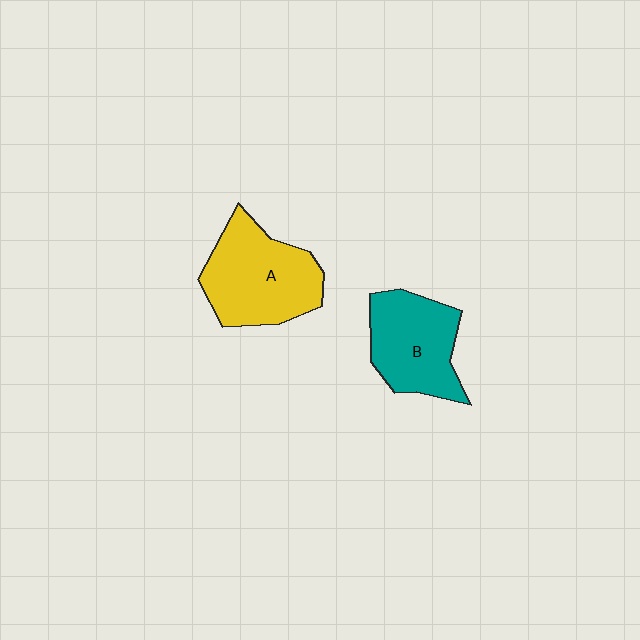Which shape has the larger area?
Shape A (yellow).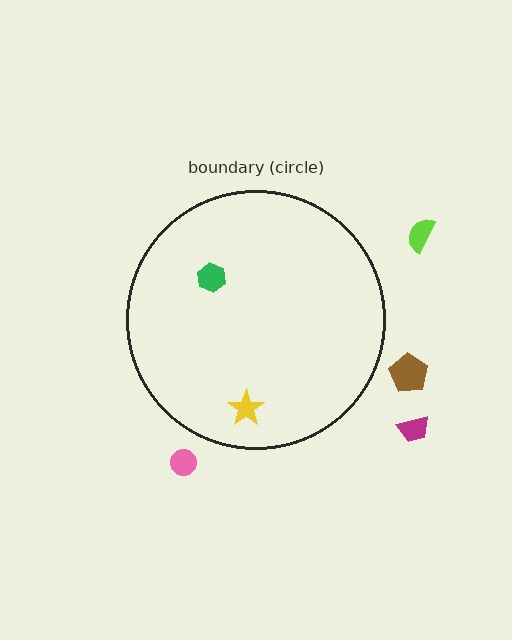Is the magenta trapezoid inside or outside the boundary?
Outside.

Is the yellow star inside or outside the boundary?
Inside.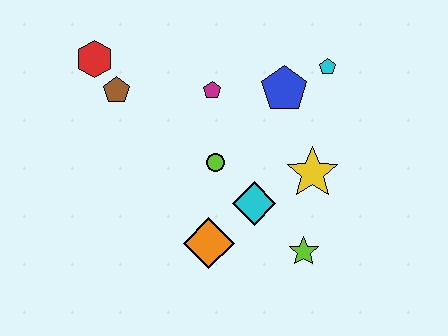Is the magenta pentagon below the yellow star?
No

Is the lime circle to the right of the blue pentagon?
No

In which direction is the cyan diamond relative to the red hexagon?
The cyan diamond is to the right of the red hexagon.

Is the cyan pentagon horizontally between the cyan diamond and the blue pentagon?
No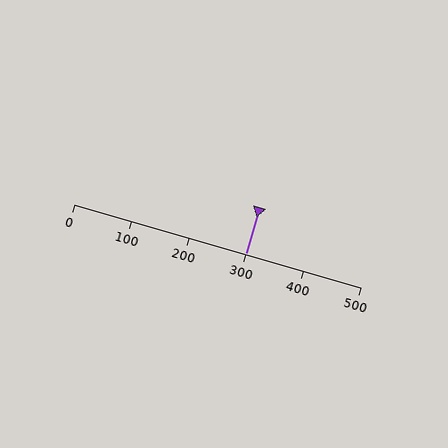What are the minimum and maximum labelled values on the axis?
The axis runs from 0 to 500.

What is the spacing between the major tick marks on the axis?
The major ticks are spaced 100 apart.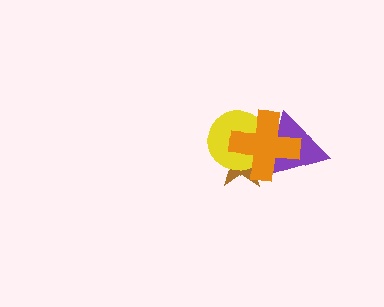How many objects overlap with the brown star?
3 objects overlap with the brown star.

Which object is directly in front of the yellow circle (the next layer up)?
The purple triangle is directly in front of the yellow circle.